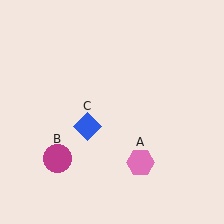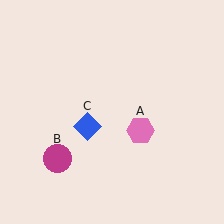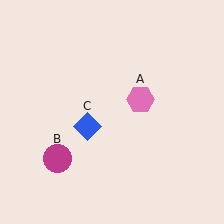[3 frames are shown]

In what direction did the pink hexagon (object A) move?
The pink hexagon (object A) moved up.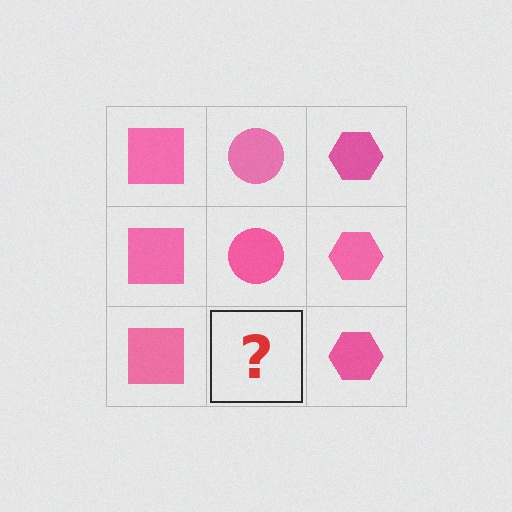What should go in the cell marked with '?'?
The missing cell should contain a pink circle.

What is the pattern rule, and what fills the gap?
The rule is that each column has a consistent shape. The gap should be filled with a pink circle.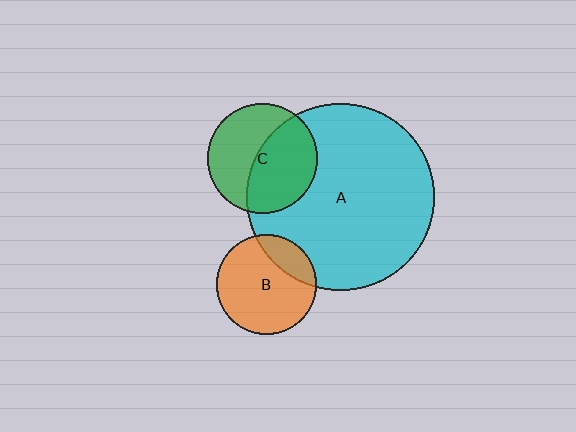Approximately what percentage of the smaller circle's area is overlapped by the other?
Approximately 20%.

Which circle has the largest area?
Circle A (cyan).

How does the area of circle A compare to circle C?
Approximately 2.9 times.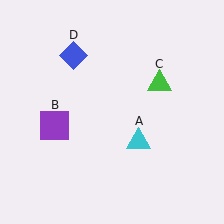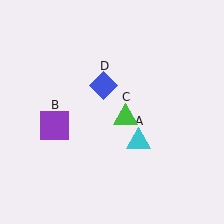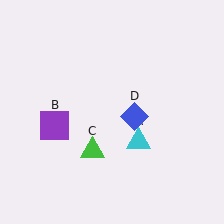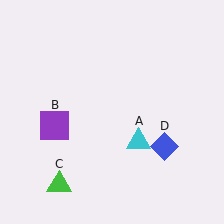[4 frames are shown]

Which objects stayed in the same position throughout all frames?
Cyan triangle (object A) and purple square (object B) remained stationary.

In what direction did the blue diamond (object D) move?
The blue diamond (object D) moved down and to the right.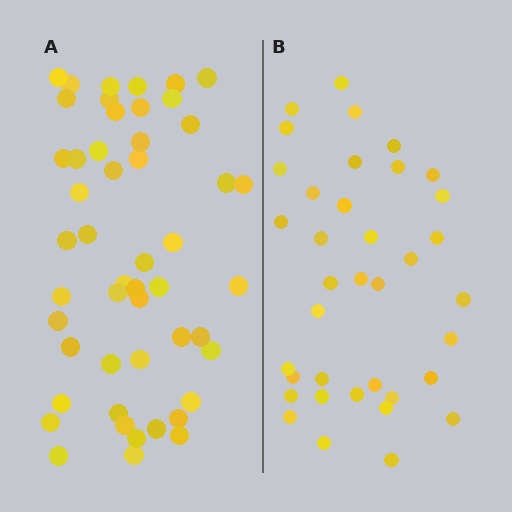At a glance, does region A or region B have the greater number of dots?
Region A (the left region) has more dots.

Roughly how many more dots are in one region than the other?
Region A has approximately 15 more dots than region B.